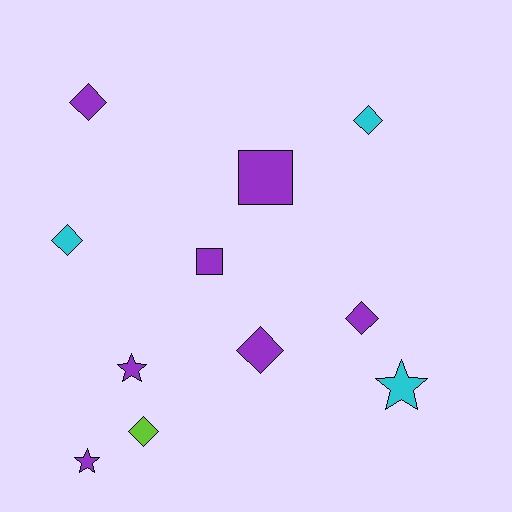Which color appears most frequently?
Purple, with 7 objects.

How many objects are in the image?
There are 11 objects.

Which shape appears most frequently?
Diamond, with 6 objects.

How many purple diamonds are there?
There are 3 purple diamonds.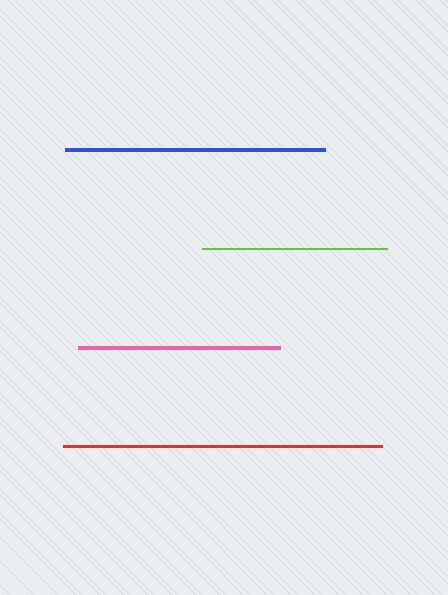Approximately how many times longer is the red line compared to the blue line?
The red line is approximately 1.2 times the length of the blue line.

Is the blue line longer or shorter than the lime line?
The blue line is longer than the lime line.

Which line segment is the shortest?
The lime line is the shortest at approximately 185 pixels.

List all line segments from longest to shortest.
From longest to shortest: red, blue, pink, lime.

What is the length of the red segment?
The red segment is approximately 319 pixels long.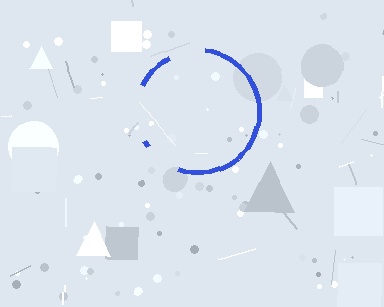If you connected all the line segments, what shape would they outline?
They would outline a circle.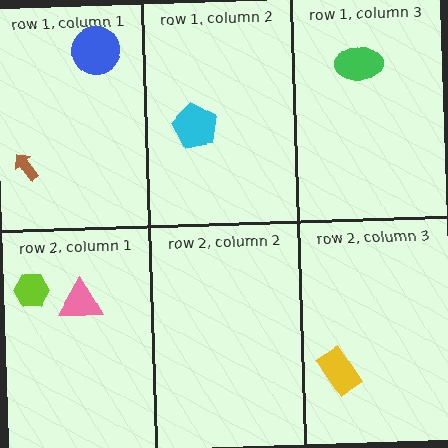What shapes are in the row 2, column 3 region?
The yellow rectangle.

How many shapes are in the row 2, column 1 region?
2.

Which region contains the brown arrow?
The row 1, column 1 region.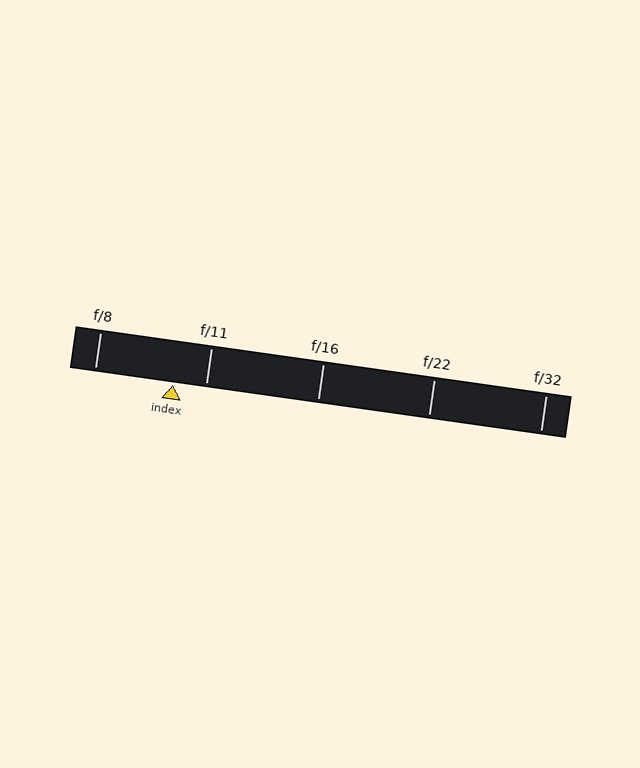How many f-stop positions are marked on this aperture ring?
There are 5 f-stop positions marked.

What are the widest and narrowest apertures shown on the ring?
The widest aperture shown is f/8 and the narrowest is f/32.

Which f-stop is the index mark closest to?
The index mark is closest to f/11.